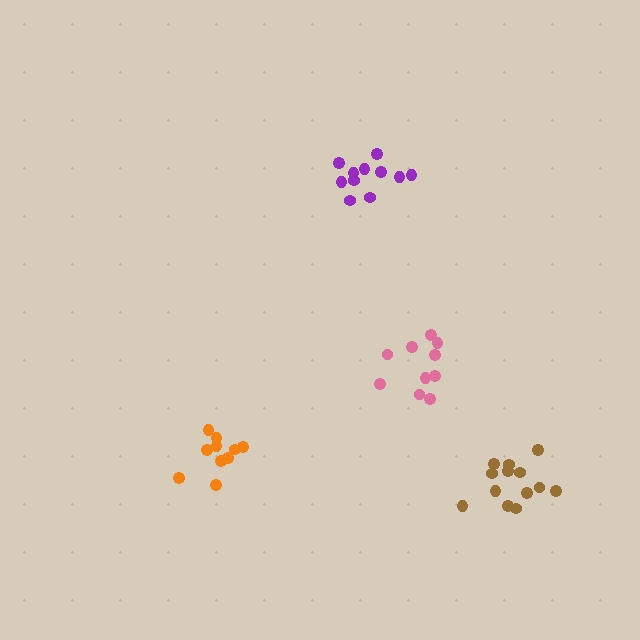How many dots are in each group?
Group 1: 10 dots, Group 2: 13 dots, Group 3: 10 dots, Group 4: 11 dots (44 total).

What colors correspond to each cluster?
The clusters are colored: orange, brown, pink, purple.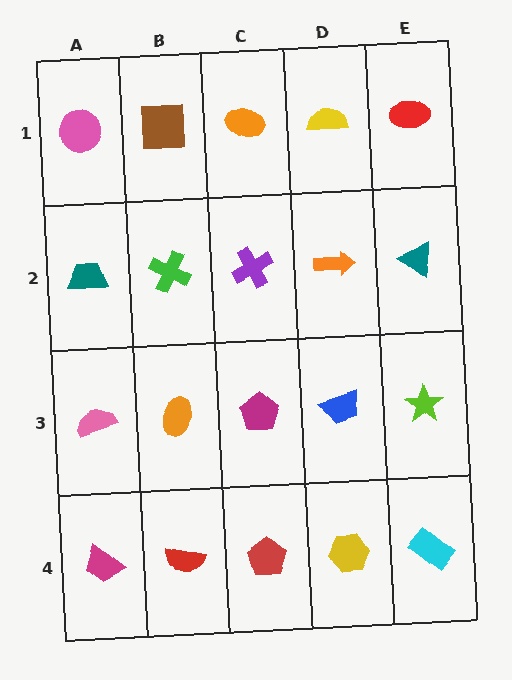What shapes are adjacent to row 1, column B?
A green cross (row 2, column B), a pink circle (row 1, column A), an orange ellipse (row 1, column C).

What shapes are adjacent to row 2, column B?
A brown square (row 1, column B), an orange ellipse (row 3, column B), a teal trapezoid (row 2, column A), a purple cross (row 2, column C).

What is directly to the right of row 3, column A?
An orange ellipse.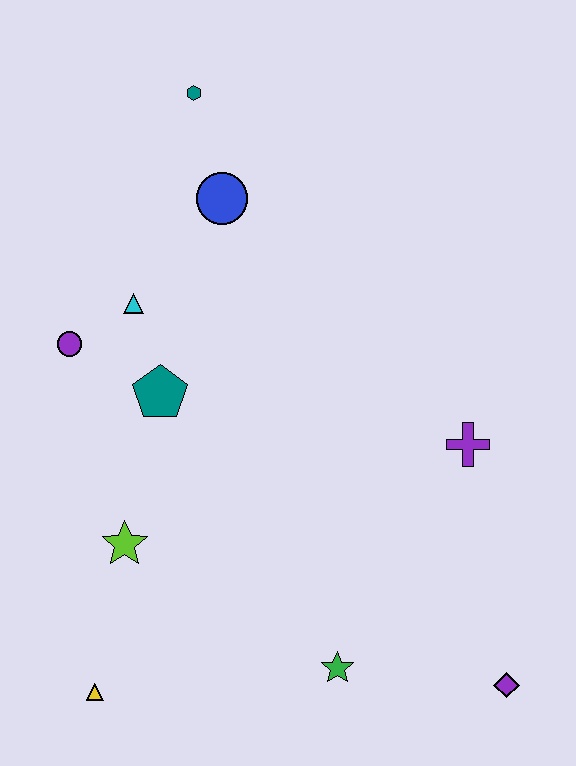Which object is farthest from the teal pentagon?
The purple diamond is farthest from the teal pentagon.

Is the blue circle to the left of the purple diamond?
Yes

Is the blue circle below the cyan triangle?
No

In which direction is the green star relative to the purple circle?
The green star is below the purple circle.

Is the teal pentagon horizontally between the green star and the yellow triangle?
Yes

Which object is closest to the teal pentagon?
The cyan triangle is closest to the teal pentagon.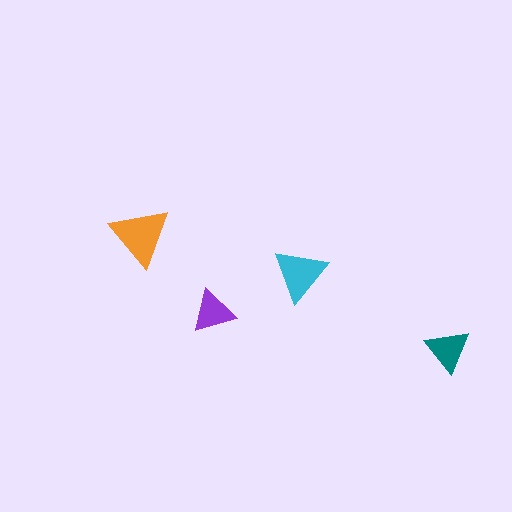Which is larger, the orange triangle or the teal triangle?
The orange one.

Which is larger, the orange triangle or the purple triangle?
The orange one.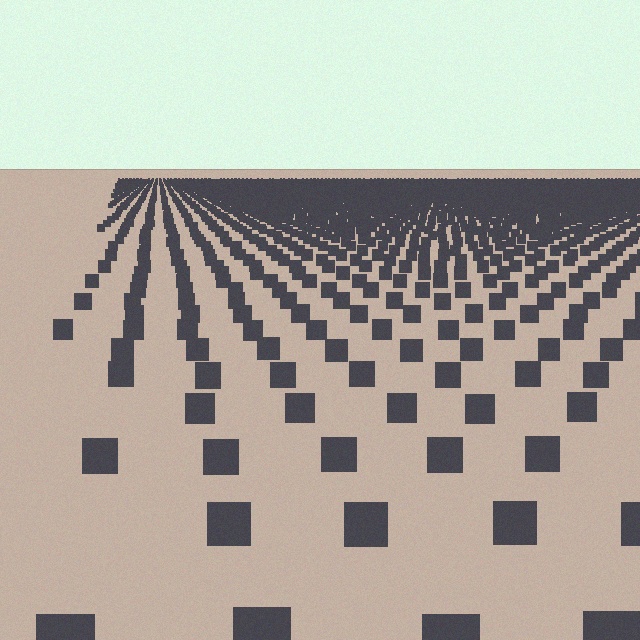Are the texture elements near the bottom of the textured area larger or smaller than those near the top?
Larger. Near the bottom, elements are closer to the viewer and appear at a bigger on-screen size.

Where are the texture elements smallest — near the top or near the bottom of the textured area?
Near the top.